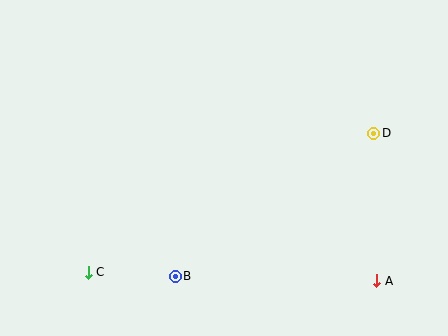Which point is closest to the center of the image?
Point B at (175, 276) is closest to the center.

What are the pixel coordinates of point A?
Point A is at (377, 281).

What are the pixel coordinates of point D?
Point D is at (374, 133).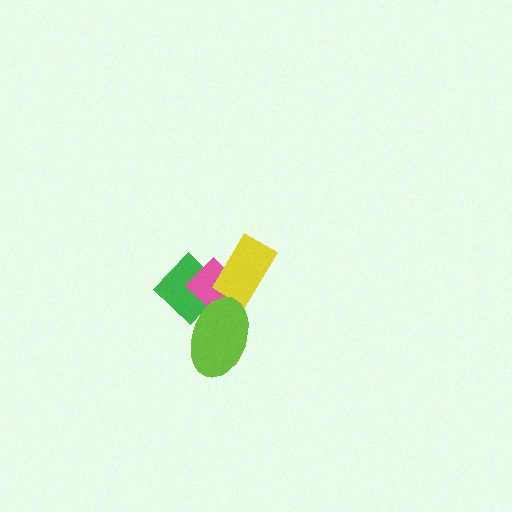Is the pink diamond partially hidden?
Yes, it is partially covered by another shape.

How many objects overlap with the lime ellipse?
2 objects overlap with the lime ellipse.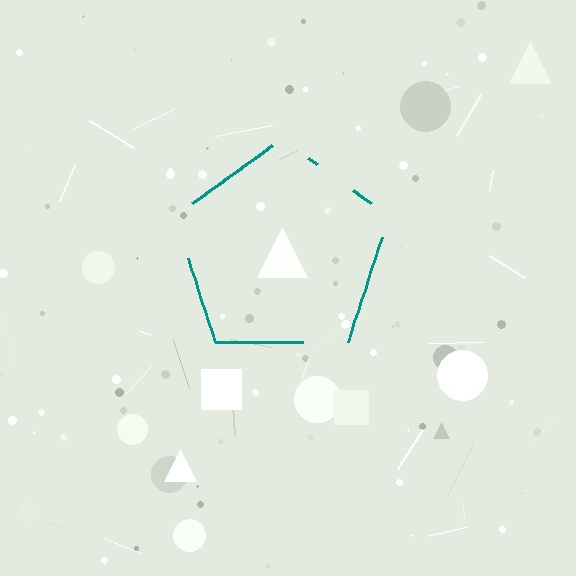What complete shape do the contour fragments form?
The contour fragments form a pentagon.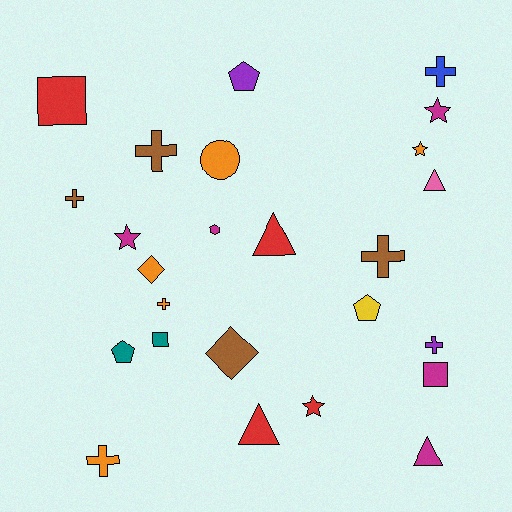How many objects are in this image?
There are 25 objects.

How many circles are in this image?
There is 1 circle.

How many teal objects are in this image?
There are 2 teal objects.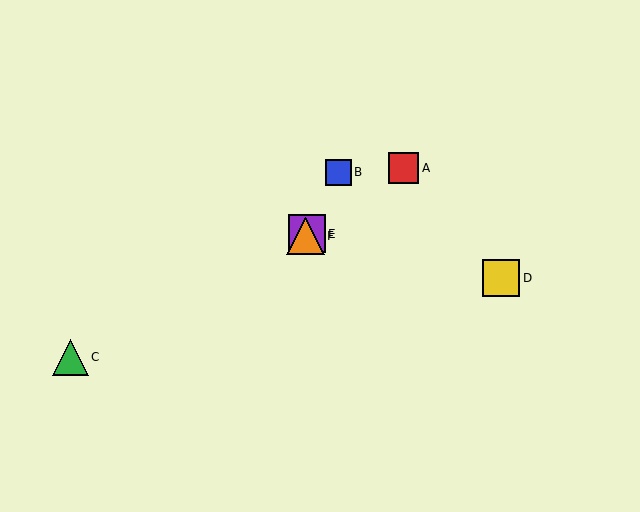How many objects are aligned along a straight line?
3 objects (B, E, F) are aligned along a straight line.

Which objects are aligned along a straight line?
Objects B, E, F are aligned along a straight line.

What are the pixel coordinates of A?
Object A is at (404, 168).